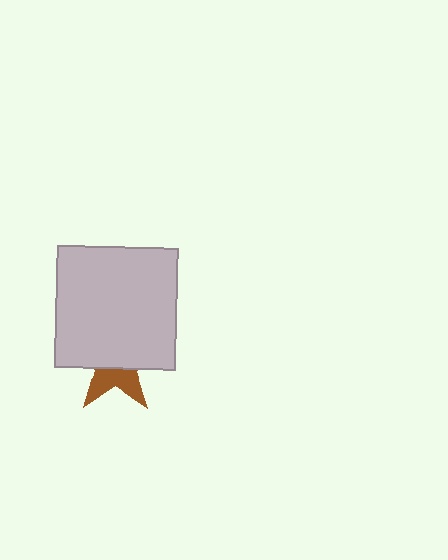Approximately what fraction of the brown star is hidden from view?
Roughly 61% of the brown star is hidden behind the light gray square.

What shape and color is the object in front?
The object in front is a light gray square.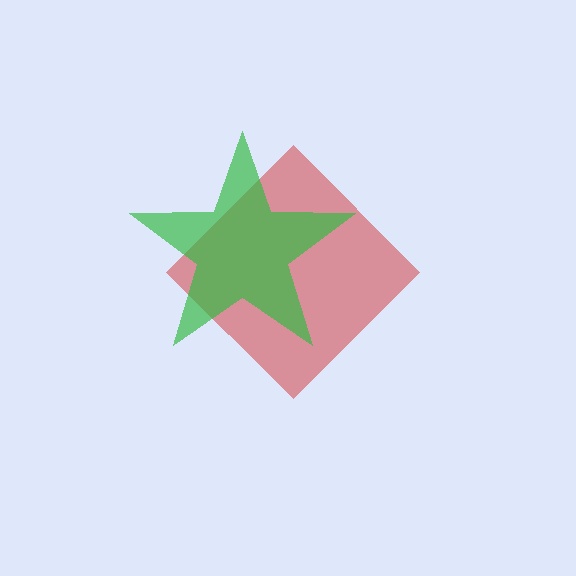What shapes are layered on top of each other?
The layered shapes are: a red diamond, a green star.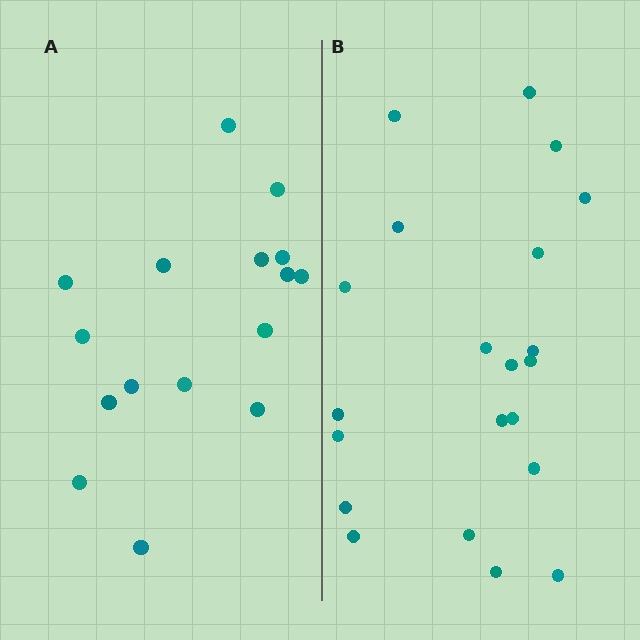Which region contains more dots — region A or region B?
Region B (the right region) has more dots.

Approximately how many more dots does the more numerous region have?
Region B has about 5 more dots than region A.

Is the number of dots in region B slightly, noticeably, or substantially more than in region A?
Region B has noticeably more, but not dramatically so. The ratio is roughly 1.3 to 1.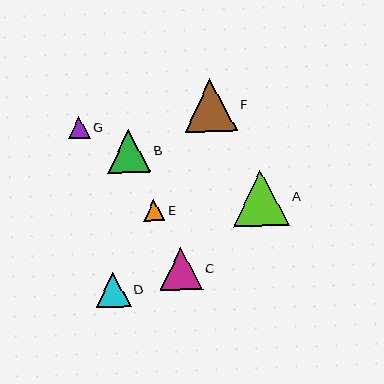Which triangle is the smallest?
Triangle E is the smallest with a size of approximately 22 pixels.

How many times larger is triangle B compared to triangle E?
Triangle B is approximately 2.0 times the size of triangle E.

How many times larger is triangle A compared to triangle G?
Triangle A is approximately 2.6 times the size of triangle G.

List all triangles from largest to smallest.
From largest to smallest: A, F, B, C, D, G, E.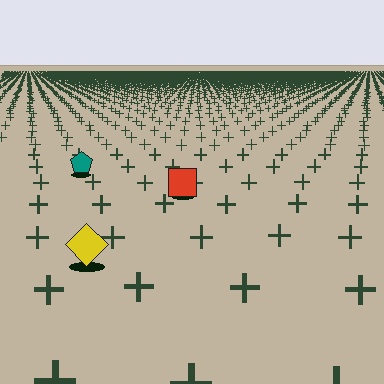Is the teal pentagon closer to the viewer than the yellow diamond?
No. The yellow diamond is closer — you can tell from the texture gradient: the ground texture is coarser near it.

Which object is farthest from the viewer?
The teal pentagon is farthest from the viewer. It appears smaller and the ground texture around it is denser.